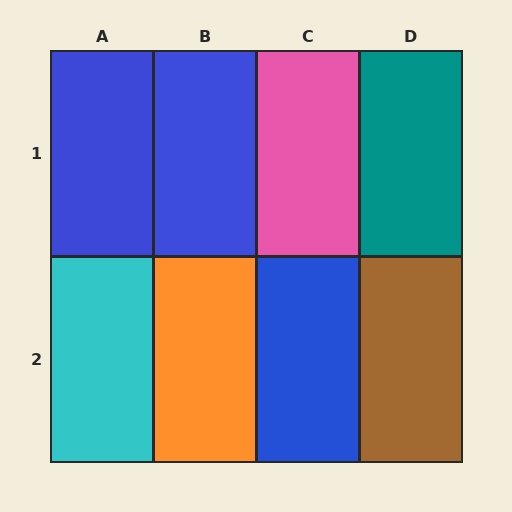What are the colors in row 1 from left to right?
Blue, blue, pink, teal.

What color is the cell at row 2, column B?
Orange.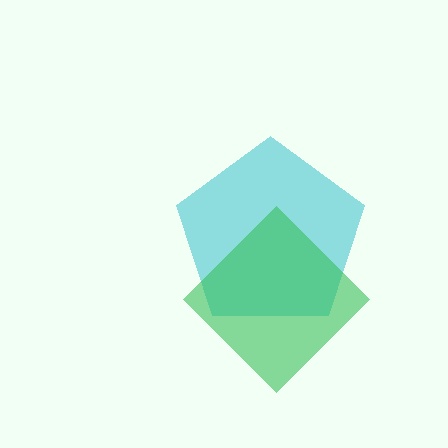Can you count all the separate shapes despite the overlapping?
Yes, there are 2 separate shapes.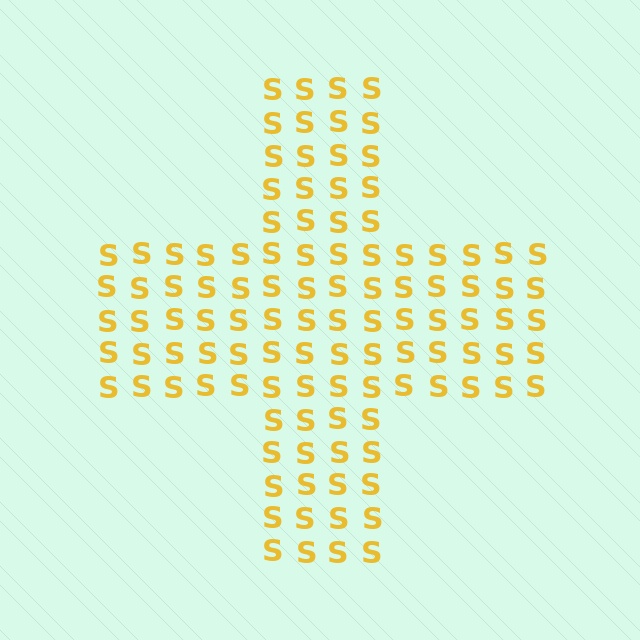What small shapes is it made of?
It is made of small letter S's.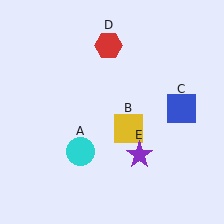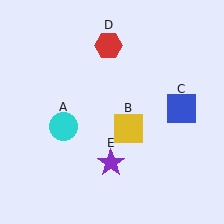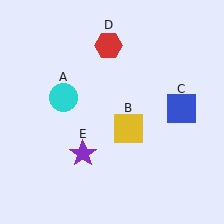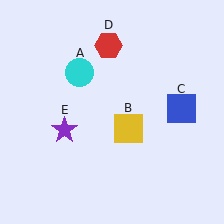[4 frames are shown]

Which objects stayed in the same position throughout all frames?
Yellow square (object B) and blue square (object C) and red hexagon (object D) remained stationary.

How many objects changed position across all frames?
2 objects changed position: cyan circle (object A), purple star (object E).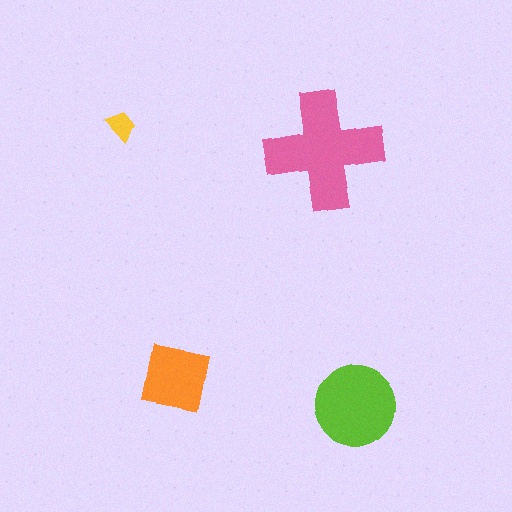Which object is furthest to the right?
The lime circle is rightmost.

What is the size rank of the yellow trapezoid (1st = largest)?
4th.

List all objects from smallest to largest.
The yellow trapezoid, the orange square, the lime circle, the pink cross.